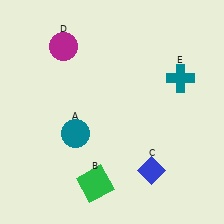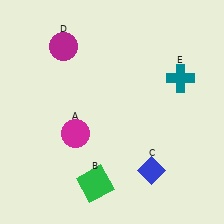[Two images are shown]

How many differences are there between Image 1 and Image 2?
There is 1 difference between the two images.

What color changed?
The circle (A) changed from teal in Image 1 to magenta in Image 2.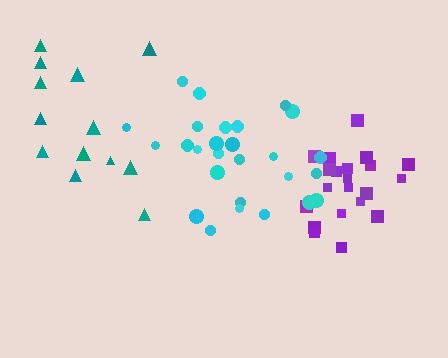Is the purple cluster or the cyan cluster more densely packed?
Purple.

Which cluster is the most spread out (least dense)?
Teal.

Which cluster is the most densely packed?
Purple.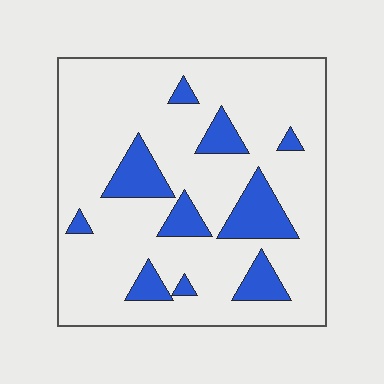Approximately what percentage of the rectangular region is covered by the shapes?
Approximately 15%.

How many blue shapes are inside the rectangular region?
10.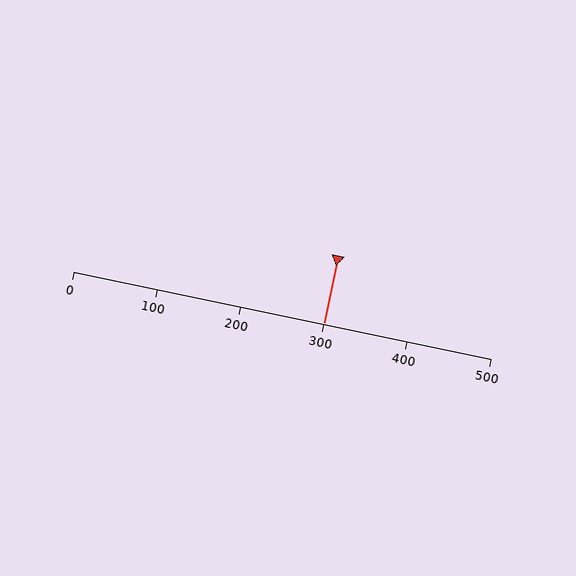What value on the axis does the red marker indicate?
The marker indicates approximately 300.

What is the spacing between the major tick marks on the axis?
The major ticks are spaced 100 apart.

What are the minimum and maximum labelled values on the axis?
The axis runs from 0 to 500.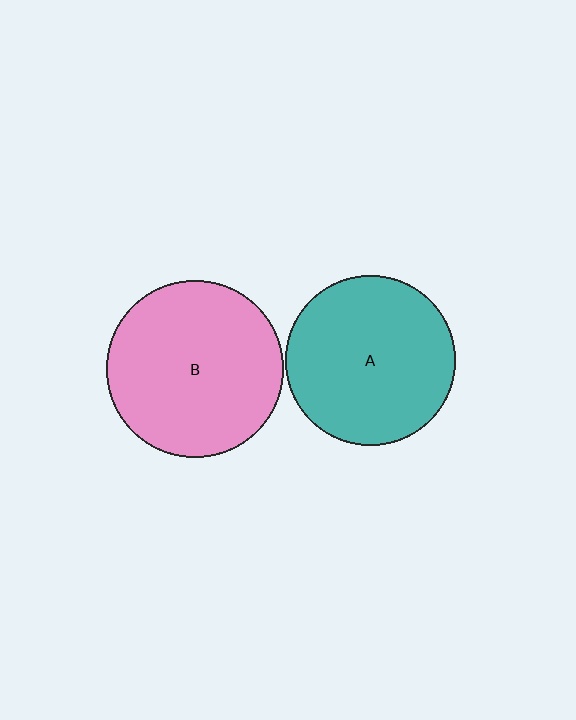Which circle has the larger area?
Circle B (pink).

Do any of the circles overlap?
No, none of the circles overlap.